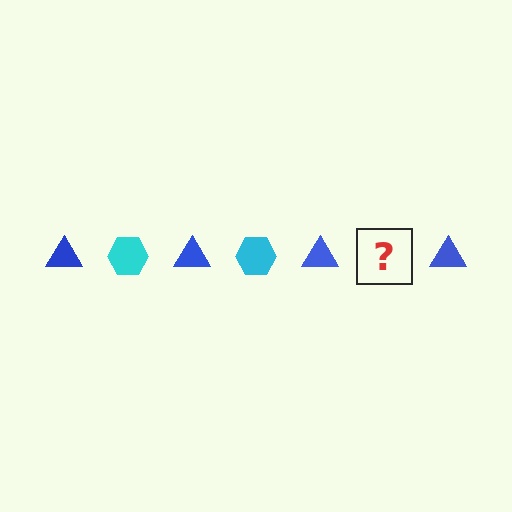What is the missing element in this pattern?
The missing element is a cyan hexagon.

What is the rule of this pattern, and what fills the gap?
The rule is that the pattern alternates between blue triangle and cyan hexagon. The gap should be filled with a cyan hexagon.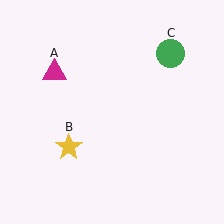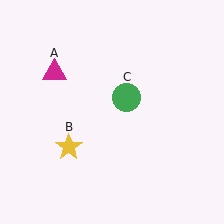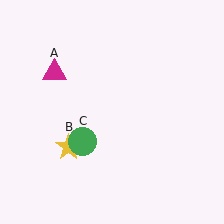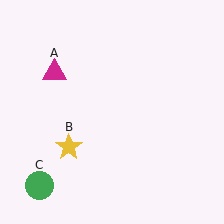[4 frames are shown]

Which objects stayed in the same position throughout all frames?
Magenta triangle (object A) and yellow star (object B) remained stationary.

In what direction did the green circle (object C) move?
The green circle (object C) moved down and to the left.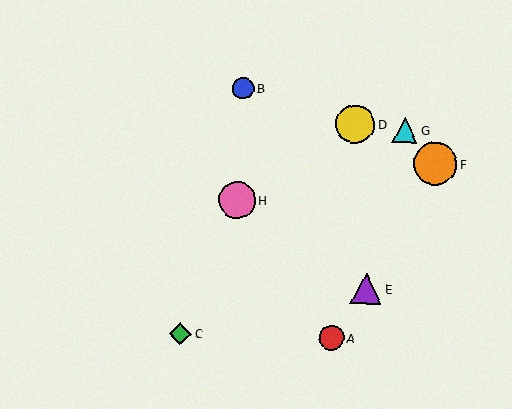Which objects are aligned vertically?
Objects B, H are aligned vertically.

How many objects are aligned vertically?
2 objects (B, H) are aligned vertically.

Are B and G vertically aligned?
No, B is at x≈243 and G is at x≈405.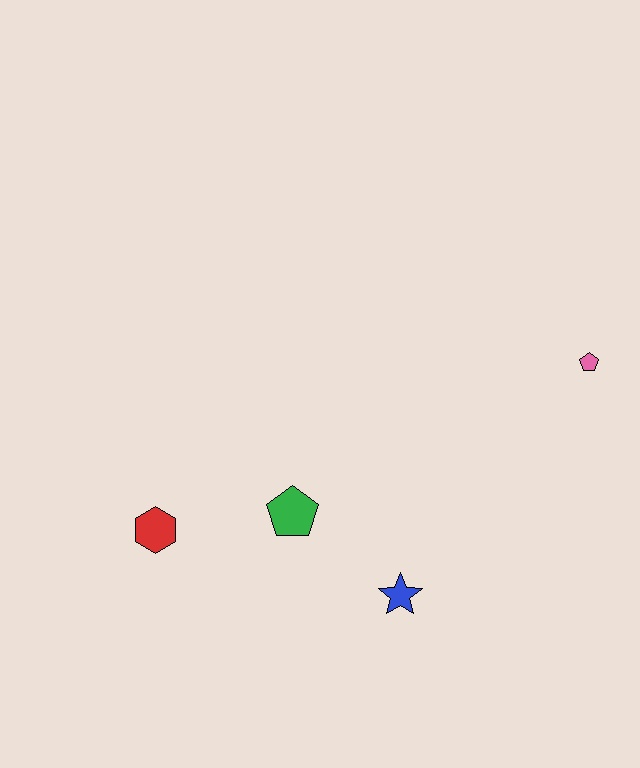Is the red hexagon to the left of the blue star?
Yes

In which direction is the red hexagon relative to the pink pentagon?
The red hexagon is to the left of the pink pentagon.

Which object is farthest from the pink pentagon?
The red hexagon is farthest from the pink pentagon.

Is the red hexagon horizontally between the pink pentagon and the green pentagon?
No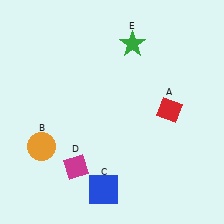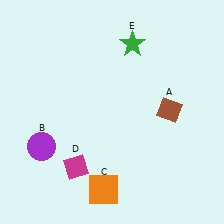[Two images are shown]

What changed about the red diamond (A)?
In Image 1, A is red. In Image 2, it changed to brown.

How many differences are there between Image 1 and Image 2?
There are 3 differences between the two images.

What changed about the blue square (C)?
In Image 1, C is blue. In Image 2, it changed to orange.